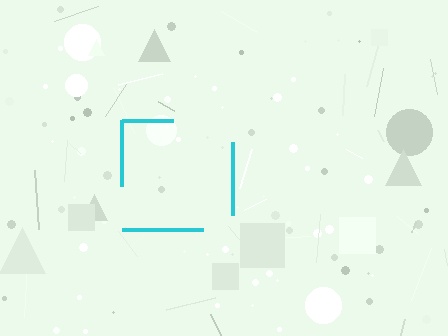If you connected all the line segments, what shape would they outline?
They would outline a square.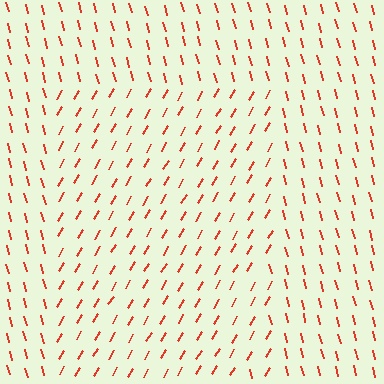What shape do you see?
I see a rectangle.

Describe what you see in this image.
The image is filled with small red line segments. A rectangle region in the image has lines oriented differently from the surrounding lines, creating a visible texture boundary.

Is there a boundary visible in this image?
Yes, there is a texture boundary formed by a change in line orientation.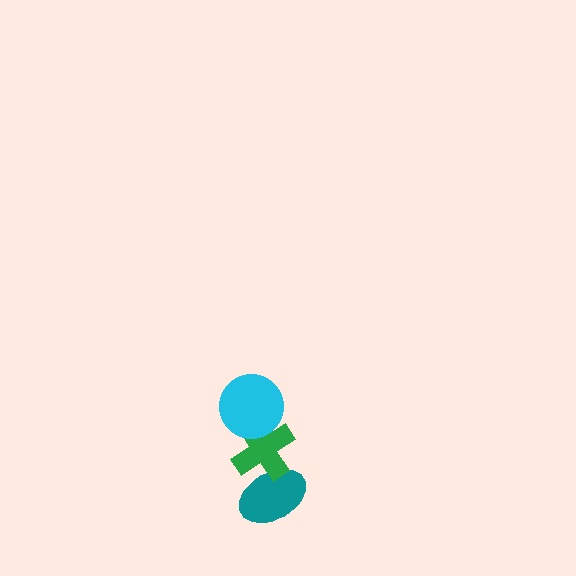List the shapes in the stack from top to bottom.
From top to bottom: the cyan circle, the green cross, the teal ellipse.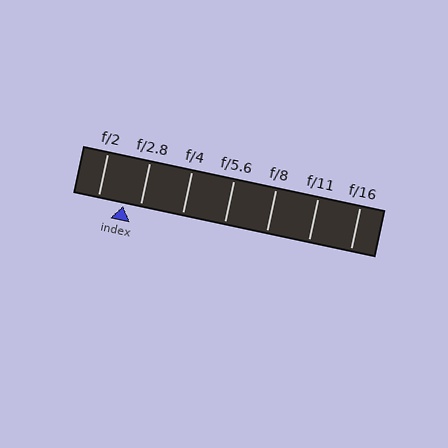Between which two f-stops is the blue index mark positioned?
The index mark is between f/2 and f/2.8.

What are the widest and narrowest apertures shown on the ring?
The widest aperture shown is f/2 and the narrowest is f/16.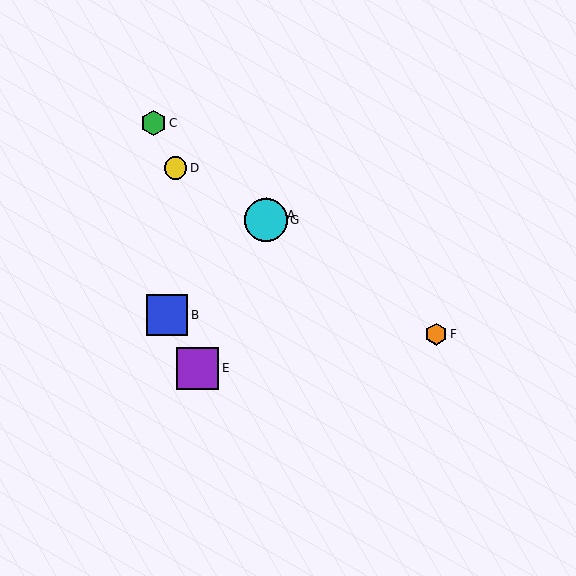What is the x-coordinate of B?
Object B is at x≈167.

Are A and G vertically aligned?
Yes, both are at x≈266.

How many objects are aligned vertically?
2 objects (A, G) are aligned vertically.